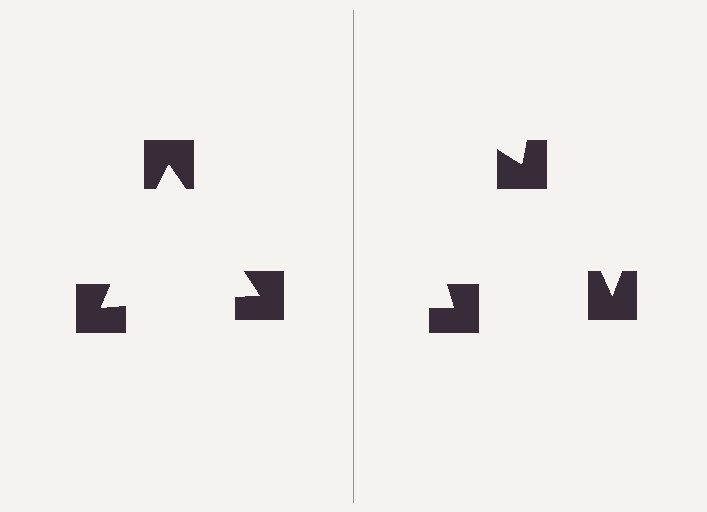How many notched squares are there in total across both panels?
6 — 3 on each side.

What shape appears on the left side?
An illusory triangle.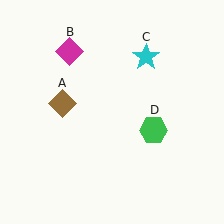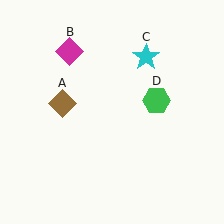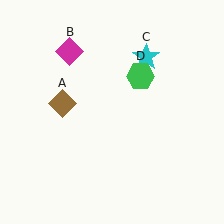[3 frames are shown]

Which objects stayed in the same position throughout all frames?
Brown diamond (object A) and magenta diamond (object B) and cyan star (object C) remained stationary.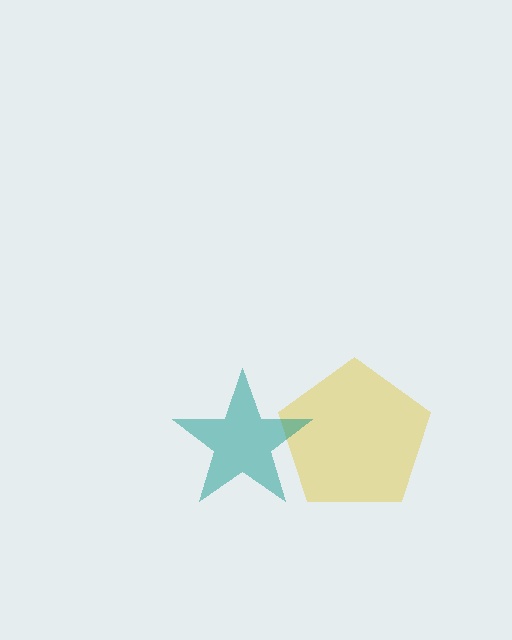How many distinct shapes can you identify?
There are 2 distinct shapes: a yellow pentagon, a teal star.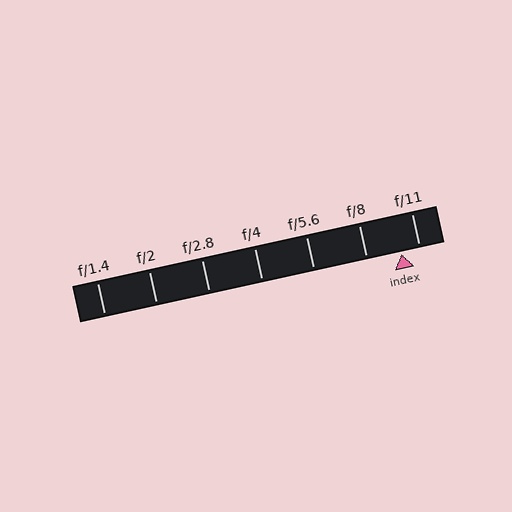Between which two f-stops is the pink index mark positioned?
The index mark is between f/8 and f/11.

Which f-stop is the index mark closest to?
The index mark is closest to f/11.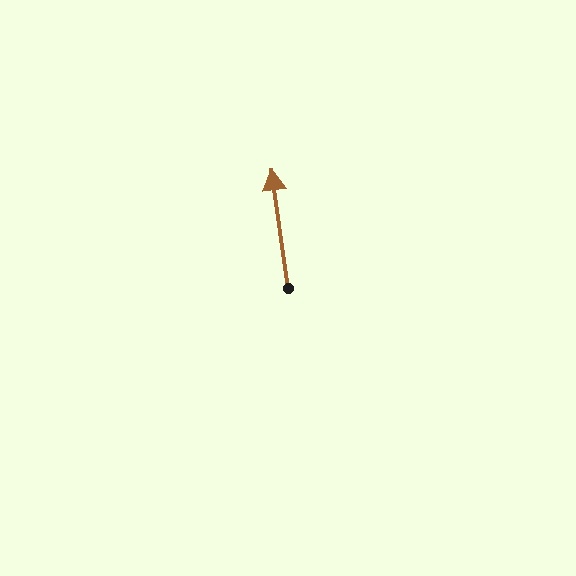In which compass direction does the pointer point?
North.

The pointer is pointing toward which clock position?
Roughly 12 o'clock.